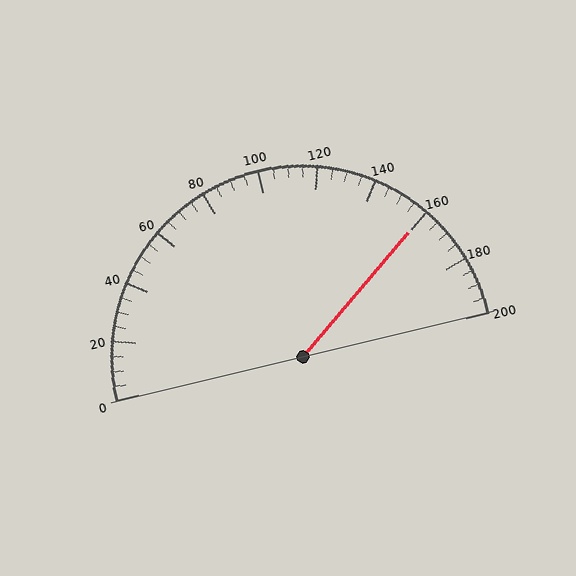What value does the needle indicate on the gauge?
The needle indicates approximately 160.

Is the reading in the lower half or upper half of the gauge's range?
The reading is in the upper half of the range (0 to 200).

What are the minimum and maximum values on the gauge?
The gauge ranges from 0 to 200.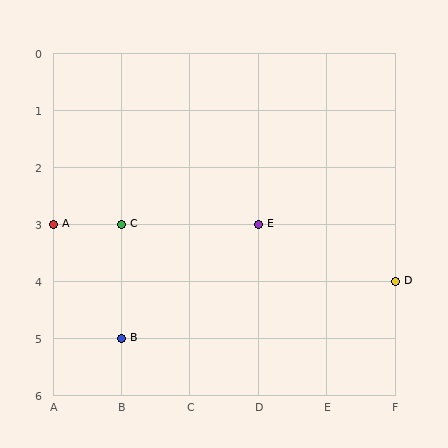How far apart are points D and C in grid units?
Points D and C are 4 columns and 1 row apart (about 4.1 grid units diagonally).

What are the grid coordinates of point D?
Point D is at grid coordinates (F, 4).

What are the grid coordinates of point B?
Point B is at grid coordinates (B, 5).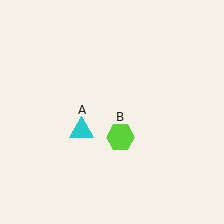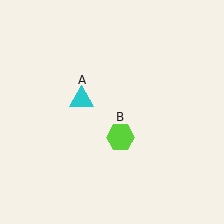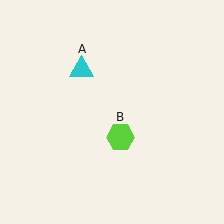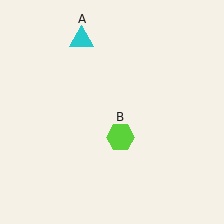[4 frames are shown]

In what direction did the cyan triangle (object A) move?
The cyan triangle (object A) moved up.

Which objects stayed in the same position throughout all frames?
Lime hexagon (object B) remained stationary.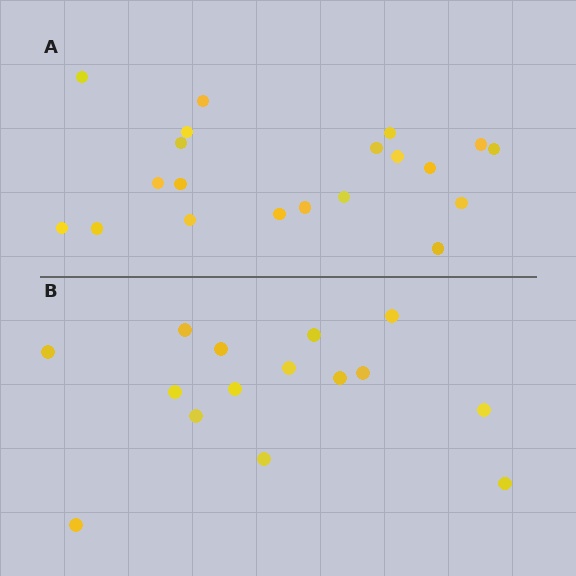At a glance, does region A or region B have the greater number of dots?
Region A (the top region) has more dots.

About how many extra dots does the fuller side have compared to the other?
Region A has about 5 more dots than region B.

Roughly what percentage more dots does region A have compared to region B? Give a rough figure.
About 35% more.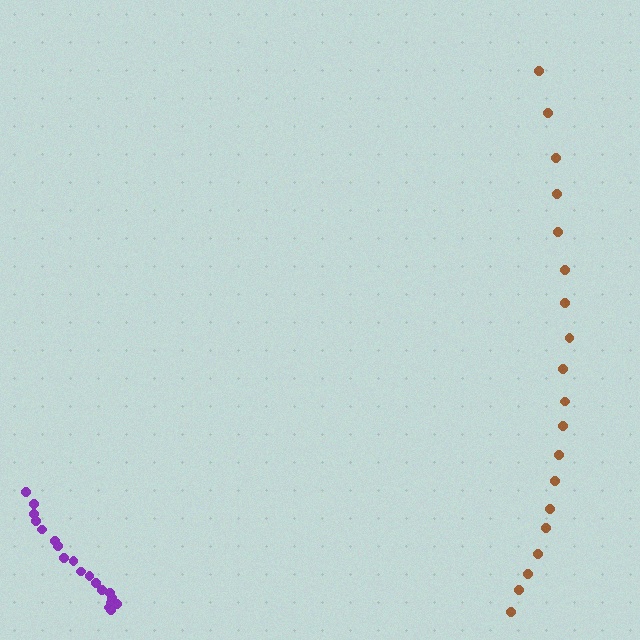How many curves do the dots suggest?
There are 2 distinct paths.